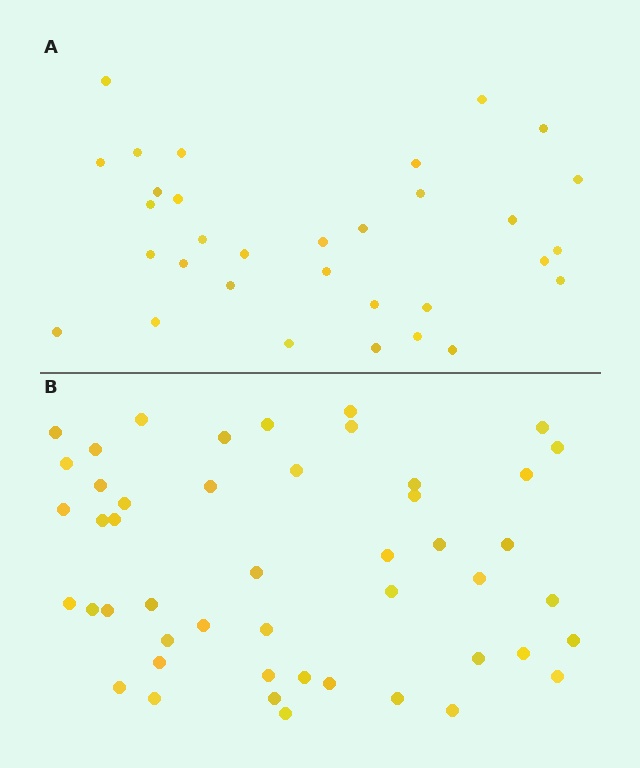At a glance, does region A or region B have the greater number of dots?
Region B (the bottom region) has more dots.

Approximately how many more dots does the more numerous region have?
Region B has approximately 15 more dots than region A.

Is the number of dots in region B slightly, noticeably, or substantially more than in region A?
Region B has substantially more. The ratio is roughly 1.5 to 1.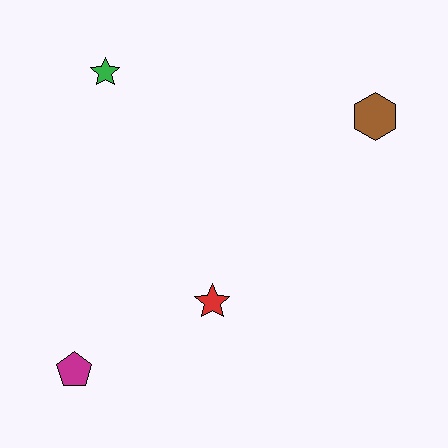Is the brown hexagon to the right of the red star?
Yes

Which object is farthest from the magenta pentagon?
The brown hexagon is farthest from the magenta pentagon.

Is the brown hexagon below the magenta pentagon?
No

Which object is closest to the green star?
The red star is closest to the green star.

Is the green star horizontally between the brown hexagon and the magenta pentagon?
Yes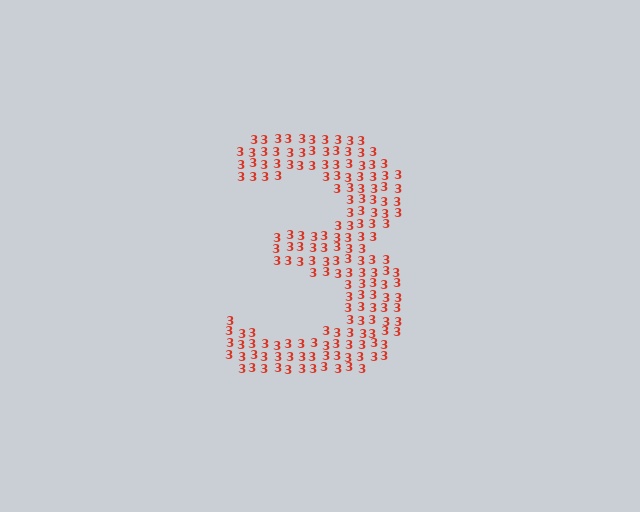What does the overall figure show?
The overall figure shows the digit 3.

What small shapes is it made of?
It is made of small digit 3's.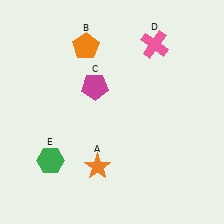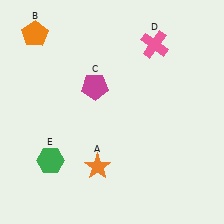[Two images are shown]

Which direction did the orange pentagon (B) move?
The orange pentagon (B) moved left.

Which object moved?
The orange pentagon (B) moved left.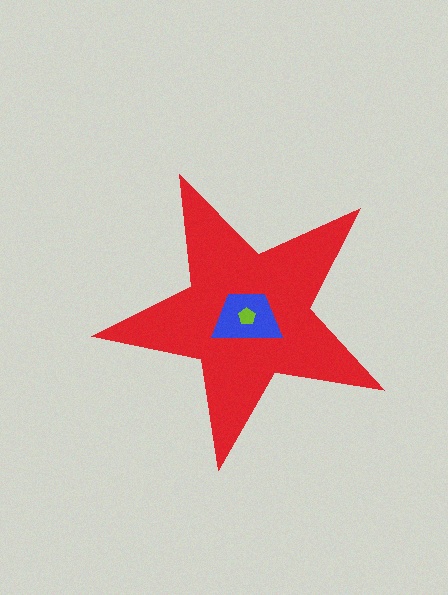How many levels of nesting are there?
3.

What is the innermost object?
The lime pentagon.